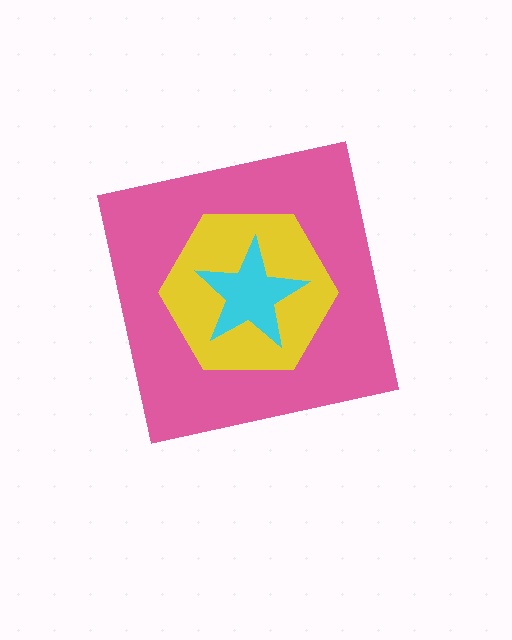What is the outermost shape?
The pink square.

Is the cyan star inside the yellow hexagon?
Yes.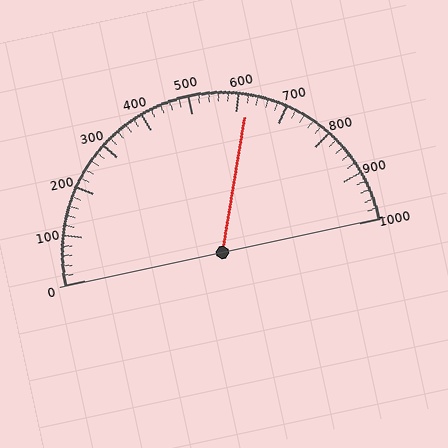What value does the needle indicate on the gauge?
The needle indicates approximately 620.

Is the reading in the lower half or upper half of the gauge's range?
The reading is in the upper half of the range (0 to 1000).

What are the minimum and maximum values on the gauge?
The gauge ranges from 0 to 1000.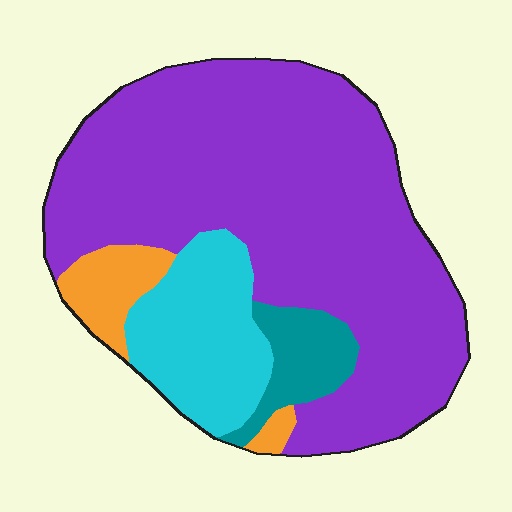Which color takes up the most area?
Purple, at roughly 70%.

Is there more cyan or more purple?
Purple.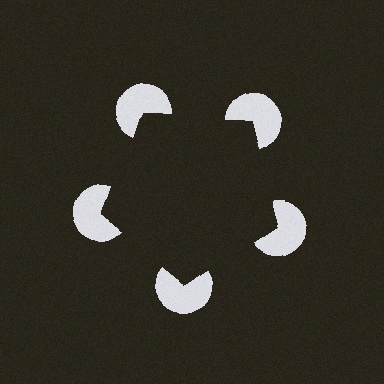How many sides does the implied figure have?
5 sides.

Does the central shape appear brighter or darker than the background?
It typically appears slightly darker than the background, even though no actual brightness change is drawn.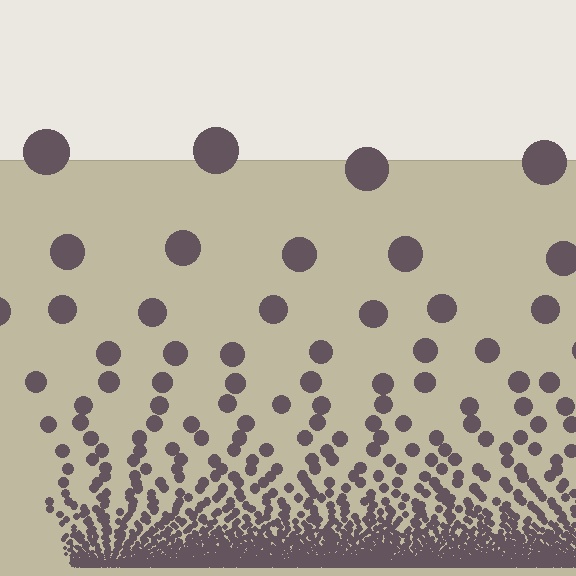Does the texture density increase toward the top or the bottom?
Density increases toward the bottom.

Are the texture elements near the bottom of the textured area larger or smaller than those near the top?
Smaller. The gradient is inverted — elements near the bottom are smaller and denser.